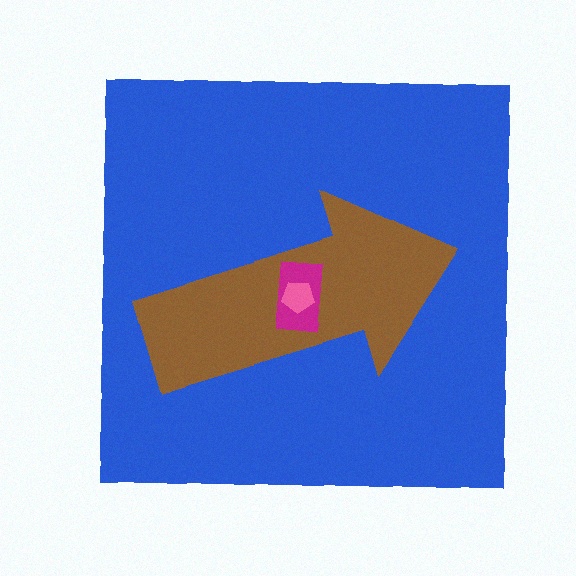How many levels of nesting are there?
4.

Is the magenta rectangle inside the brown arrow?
Yes.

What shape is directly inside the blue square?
The brown arrow.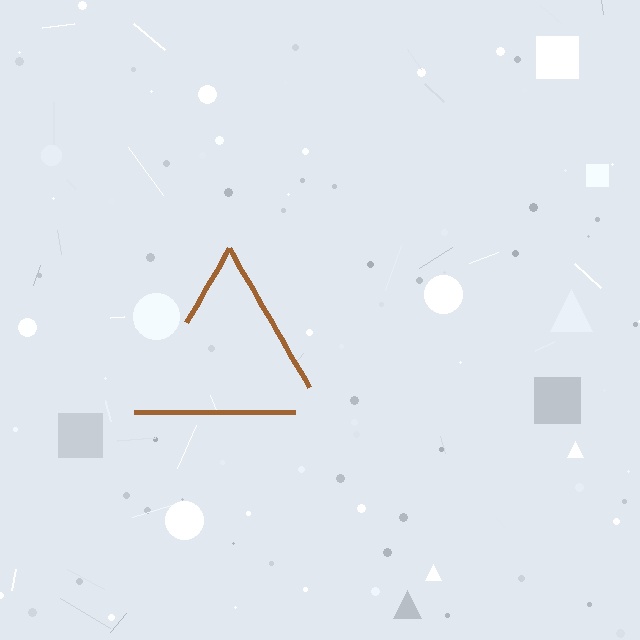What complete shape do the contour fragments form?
The contour fragments form a triangle.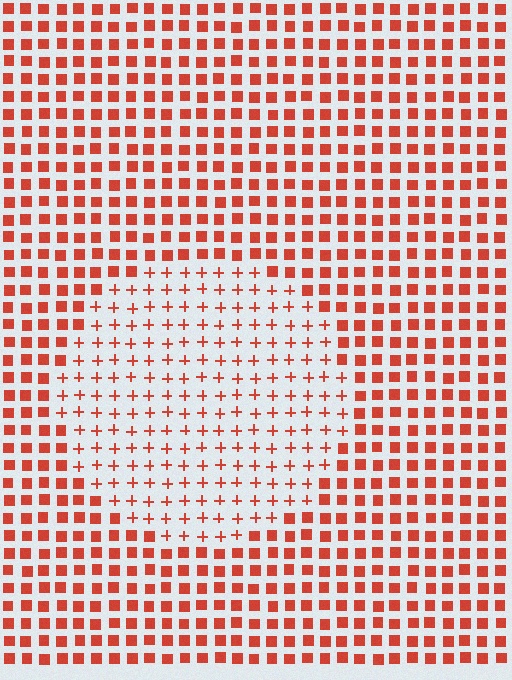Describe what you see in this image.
The image is filled with small red elements arranged in a uniform grid. A circle-shaped region contains plus signs, while the surrounding area contains squares. The boundary is defined purely by the change in element shape.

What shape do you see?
I see a circle.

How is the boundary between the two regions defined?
The boundary is defined by a change in element shape: plus signs inside vs. squares outside. All elements share the same color and spacing.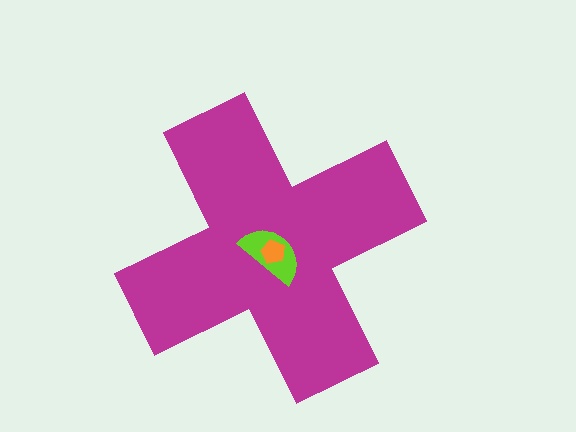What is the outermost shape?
The magenta cross.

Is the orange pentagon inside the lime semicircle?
Yes.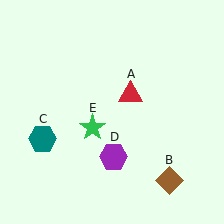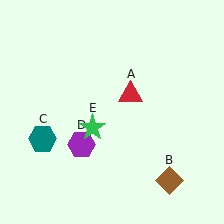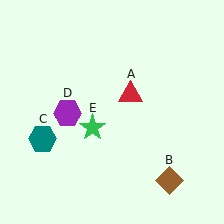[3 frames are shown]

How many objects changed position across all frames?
1 object changed position: purple hexagon (object D).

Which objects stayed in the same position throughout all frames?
Red triangle (object A) and brown diamond (object B) and teal hexagon (object C) and green star (object E) remained stationary.